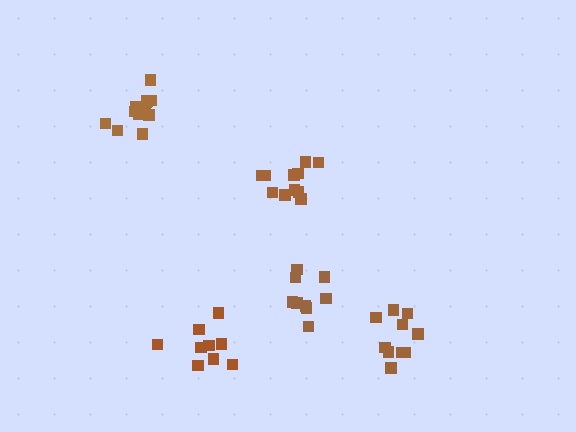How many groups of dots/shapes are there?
There are 5 groups.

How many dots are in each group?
Group 1: 9 dots, Group 2: 12 dots, Group 3: 11 dots, Group 4: 10 dots, Group 5: 9 dots (51 total).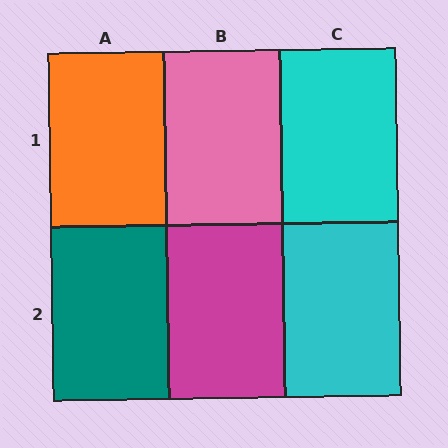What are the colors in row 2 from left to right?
Teal, magenta, cyan.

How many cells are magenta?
1 cell is magenta.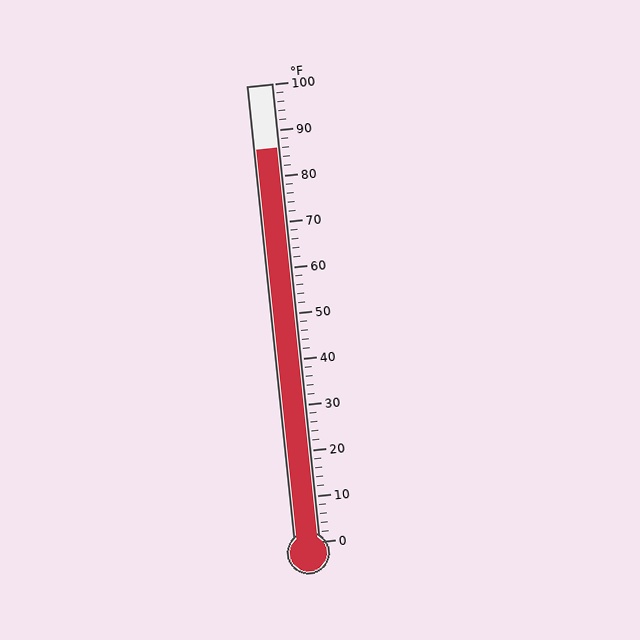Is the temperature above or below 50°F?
The temperature is above 50°F.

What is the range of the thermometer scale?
The thermometer scale ranges from 0°F to 100°F.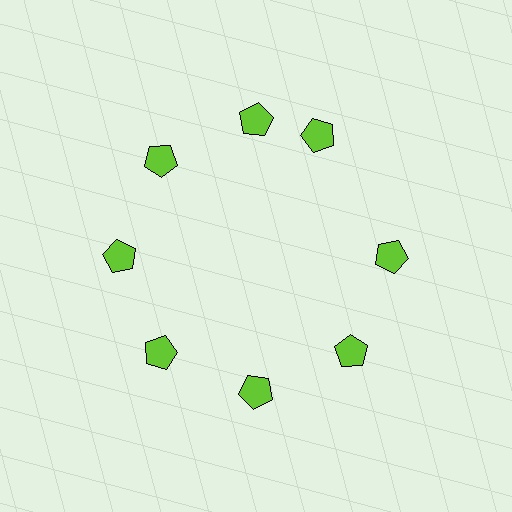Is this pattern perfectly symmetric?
No. The 8 lime pentagons are arranged in a ring, but one element near the 2 o'clock position is rotated out of alignment along the ring, breaking the 8-fold rotational symmetry.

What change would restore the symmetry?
The symmetry would be restored by rotating it back into even spacing with its neighbors so that all 8 pentagons sit at equal angles and equal distance from the center.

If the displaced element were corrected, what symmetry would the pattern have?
It would have 8-fold rotational symmetry — the pattern would map onto itself every 45 degrees.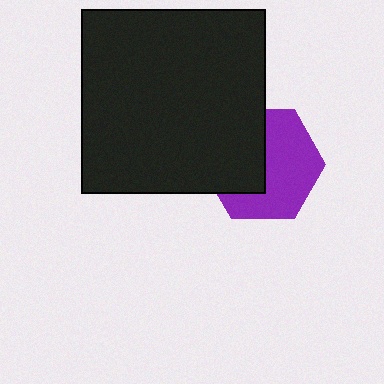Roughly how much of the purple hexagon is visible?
About half of it is visible (roughly 57%).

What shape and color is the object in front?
The object in front is a black square.